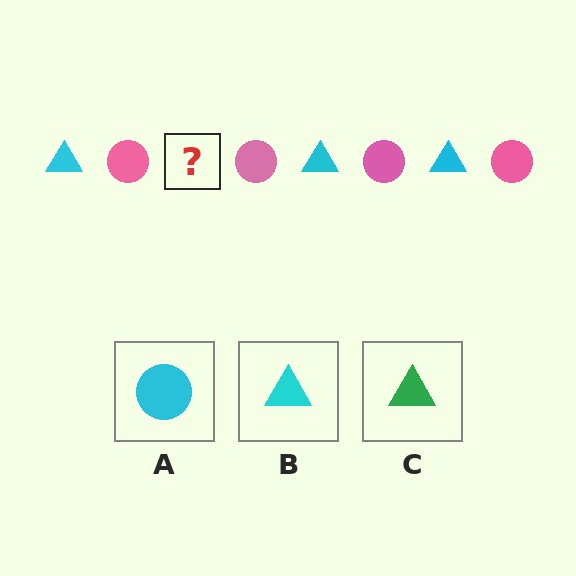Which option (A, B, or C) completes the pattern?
B.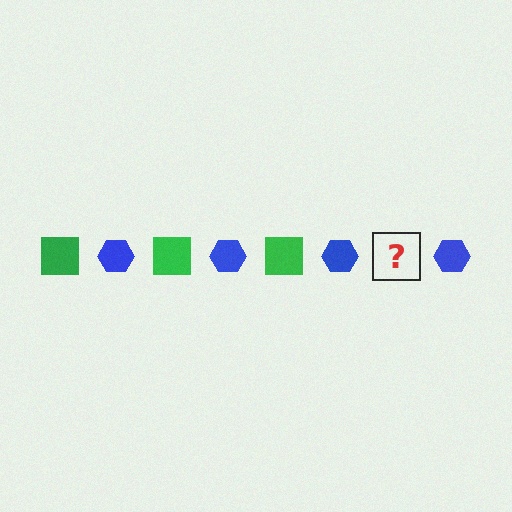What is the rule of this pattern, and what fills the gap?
The rule is that the pattern alternates between green square and blue hexagon. The gap should be filled with a green square.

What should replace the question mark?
The question mark should be replaced with a green square.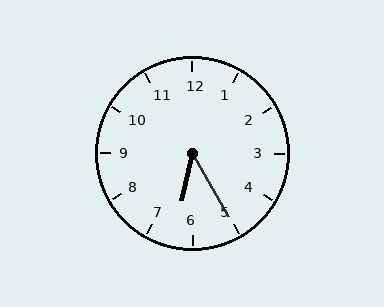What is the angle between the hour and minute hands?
Approximately 42 degrees.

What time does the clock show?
6:25.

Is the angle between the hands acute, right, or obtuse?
It is acute.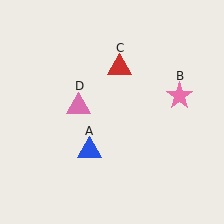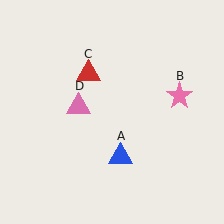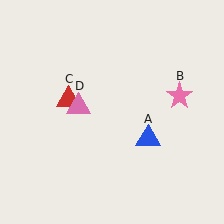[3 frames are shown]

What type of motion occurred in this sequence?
The blue triangle (object A), red triangle (object C) rotated counterclockwise around the center of the scene.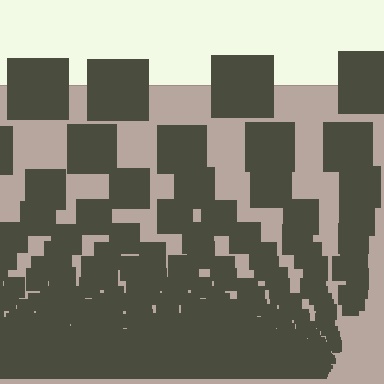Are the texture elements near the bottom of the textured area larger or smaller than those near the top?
Smaller. The gradient is inverted — elements near the bottom are smaller and denser.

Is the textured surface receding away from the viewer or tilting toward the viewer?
The surface appears to tilt toward the viewer. Texture elements get larger and sparser toward the top.